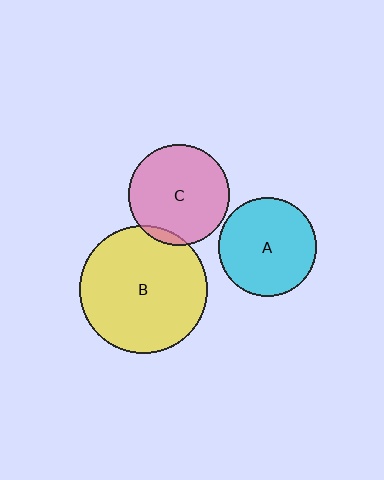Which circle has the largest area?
Circle B (yellow).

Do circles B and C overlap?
Yes.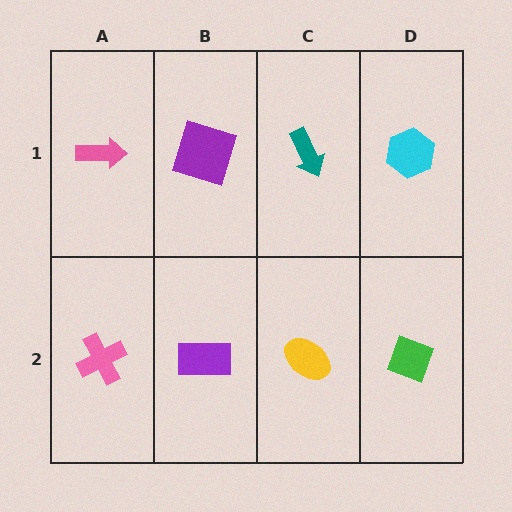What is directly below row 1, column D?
A green diamond.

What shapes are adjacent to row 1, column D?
A green diamond (row 2, column D), a teal arrow (row 1, column C).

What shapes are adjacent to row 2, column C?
A teal arrow (row 1, column C), a purple rectangle (row 2, column B), a green diamond (row 2, column D).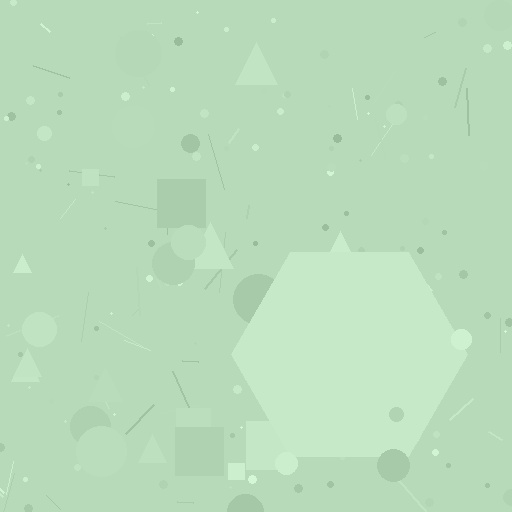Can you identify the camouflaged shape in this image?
The camouflaged shape is a hexagon.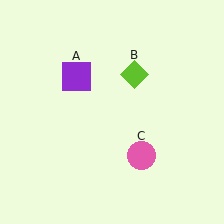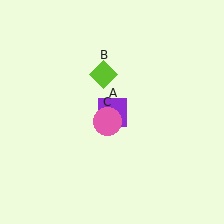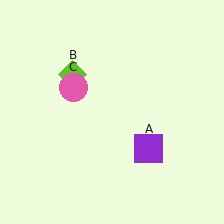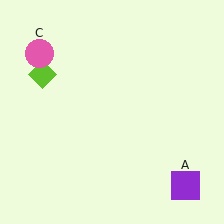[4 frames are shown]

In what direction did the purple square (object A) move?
The purple square (object A) moved down and to the right.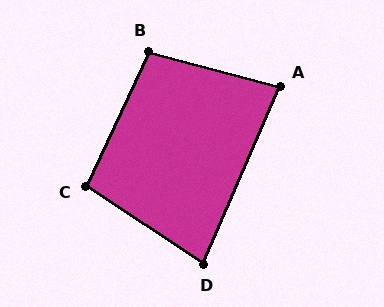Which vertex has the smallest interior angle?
D, at approximately 80 degrees.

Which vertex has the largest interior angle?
B, at approximately 100 degrees.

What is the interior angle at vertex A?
Approximately 81 degrees (acute).